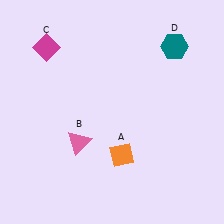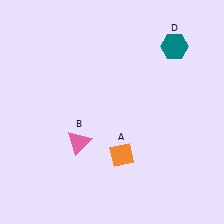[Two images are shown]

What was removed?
The magenta diamond (C) was removed in Image 2.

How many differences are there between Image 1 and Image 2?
There is 1 difference between the two images.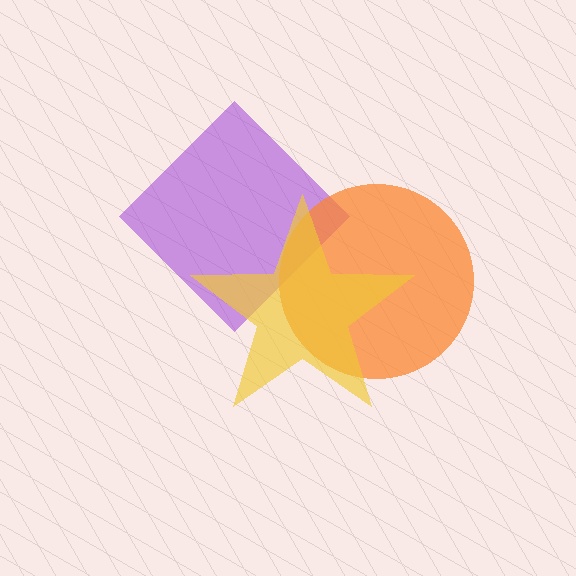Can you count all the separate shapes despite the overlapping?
Yes, there are 3 separate shapes.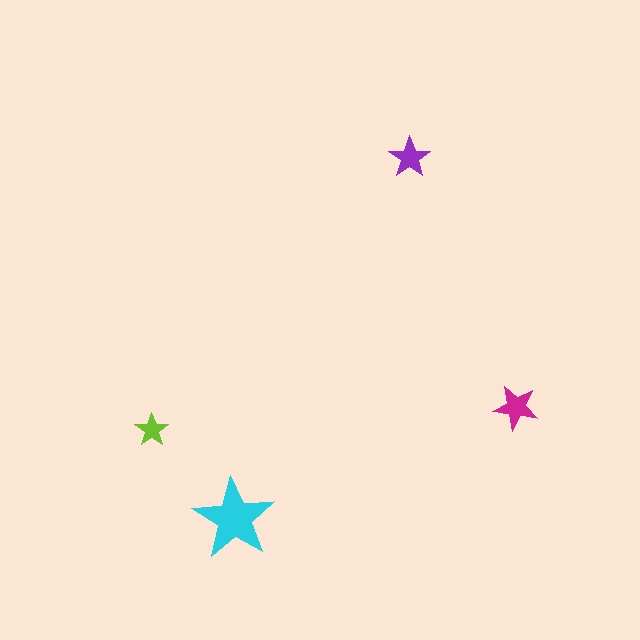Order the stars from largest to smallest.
the cyan one, the magenta one, the purple one, the lime one.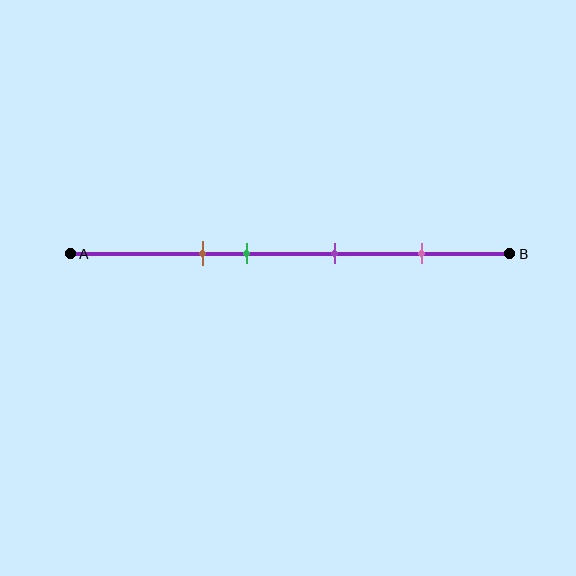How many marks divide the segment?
There are 4 marks dividing the segment.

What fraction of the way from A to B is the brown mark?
The brown mark is approximately 30% (0.3) of the way from A to B.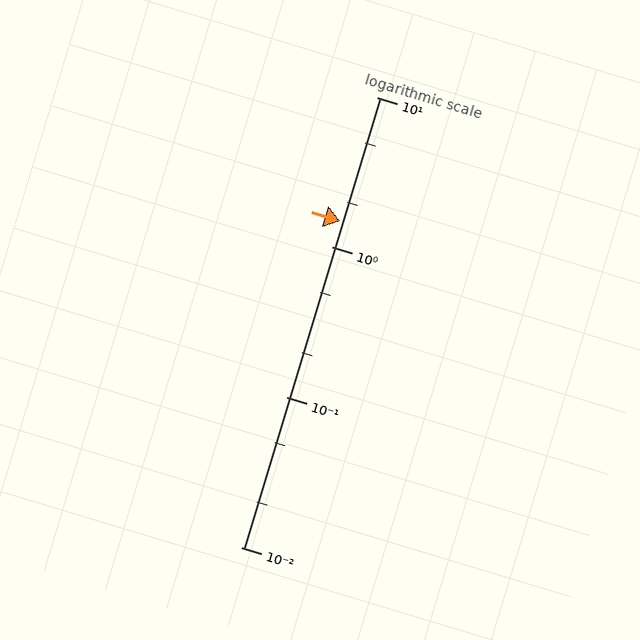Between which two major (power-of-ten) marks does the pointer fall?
The pointer is between 1 and 10.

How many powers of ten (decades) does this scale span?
The scale spans 3 decades, from 0.01 to 10.